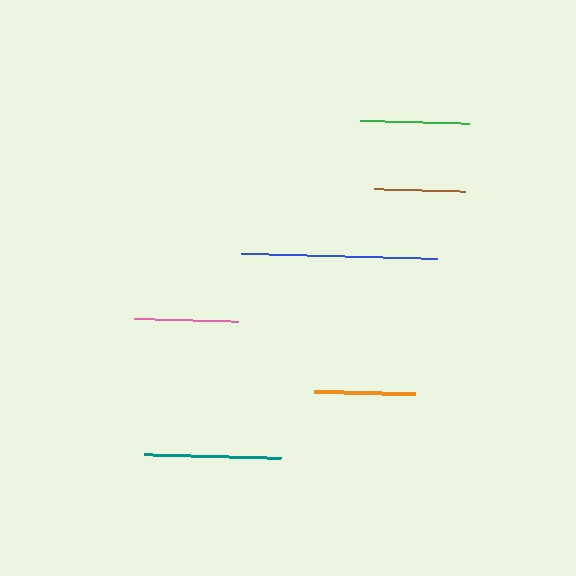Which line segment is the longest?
The blue line is the longest at approximately 196 pixels.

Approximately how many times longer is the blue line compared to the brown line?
The blue line is approximately 2.2 times the length of the brown line.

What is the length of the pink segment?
The pink segment is approximately 104 pixels long.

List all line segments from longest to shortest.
From longest to shortest: blue, teal, green, pink, orange, brown.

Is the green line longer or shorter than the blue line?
The blue line is longer than the green line.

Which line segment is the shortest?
The brown line is the shortest at approximately 91 pixels.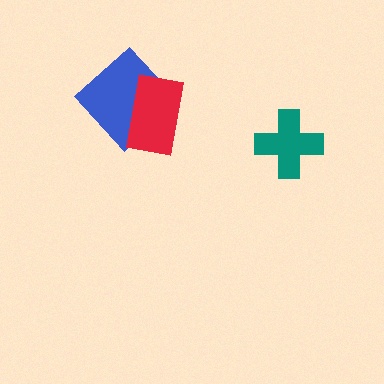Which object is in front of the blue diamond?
The red rectangle is in front of the blue diamond.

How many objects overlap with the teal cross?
0 objects overlap with the teal cross.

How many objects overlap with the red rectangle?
1 object overlaps with the red rectangle.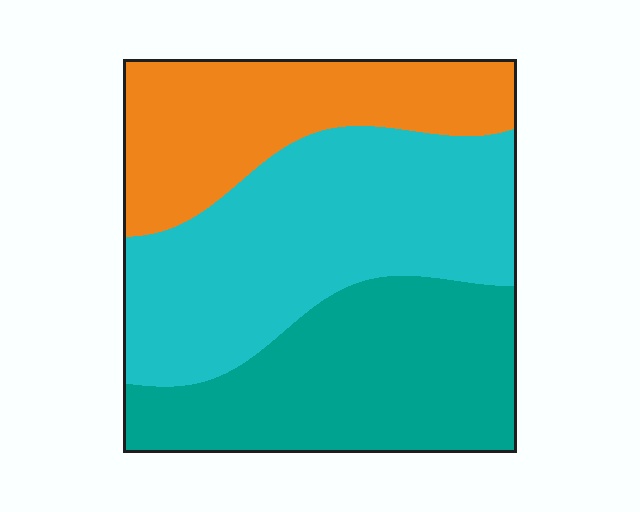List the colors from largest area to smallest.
From largest to smallest: cyan, teal, orange.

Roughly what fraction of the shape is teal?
Teal takes up about one third (1/3) of the shape.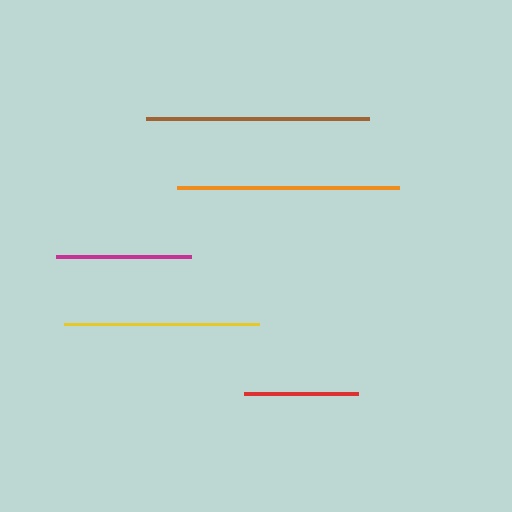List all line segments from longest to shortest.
From longest to shortest: brown, orange, yellow, magenta, red.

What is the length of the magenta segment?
The magenta segment is approximately 136 pixels long.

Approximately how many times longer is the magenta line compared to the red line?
The magenta line is approximately 1.2 times the length of the red line.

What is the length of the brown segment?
The brown segment is approximately 223 pixels long.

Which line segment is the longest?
The brown line is the longest at approximately 223 pixels.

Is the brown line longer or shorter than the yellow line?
The brown line is longer than the yellow line.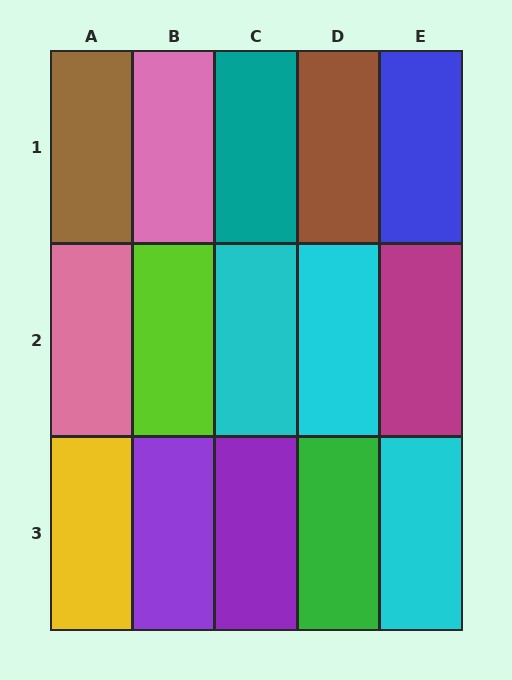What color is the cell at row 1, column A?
Brown.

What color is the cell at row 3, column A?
Yellow.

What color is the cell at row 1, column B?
Pink.